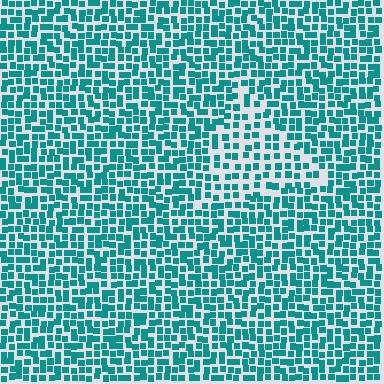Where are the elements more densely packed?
The elements are more densely packed outside the triangle boundary.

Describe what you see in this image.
The image contains small teal elements arranged at two different densities. A triangle-shaped region is visible where the elements are less densely packed than the surrounding area.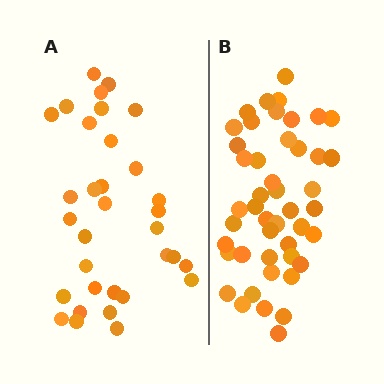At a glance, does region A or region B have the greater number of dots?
Region B (the right region) has more dots.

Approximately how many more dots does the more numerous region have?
Region B has approximately 15 more dots than region A.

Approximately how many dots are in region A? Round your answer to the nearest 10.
About 30 dots. (The exact count is 33, which rounds to 30.)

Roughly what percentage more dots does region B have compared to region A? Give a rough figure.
About 40% more.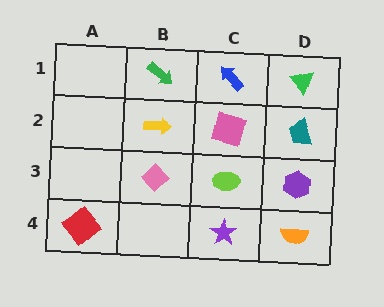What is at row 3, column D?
A purple hexagon.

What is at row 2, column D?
A teal trapezoid.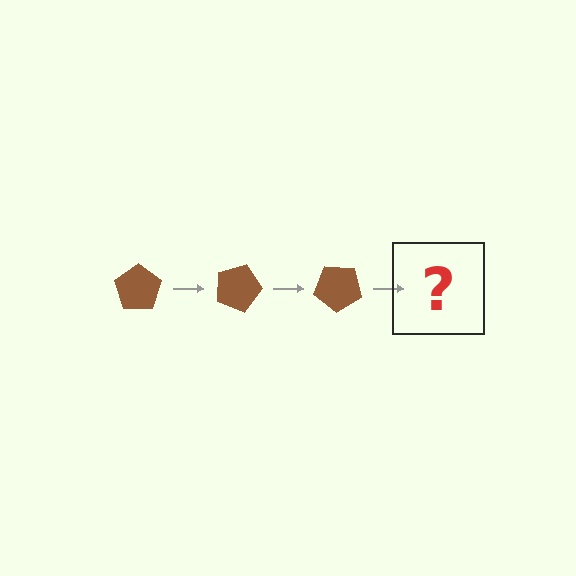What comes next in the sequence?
The next element should be a brown pentagon rotated 60 degrees.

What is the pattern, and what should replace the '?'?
The pattern is that the pentagon rotates 20 degrees each step. The '?' should be a brown pentagon rotated 60 degrees.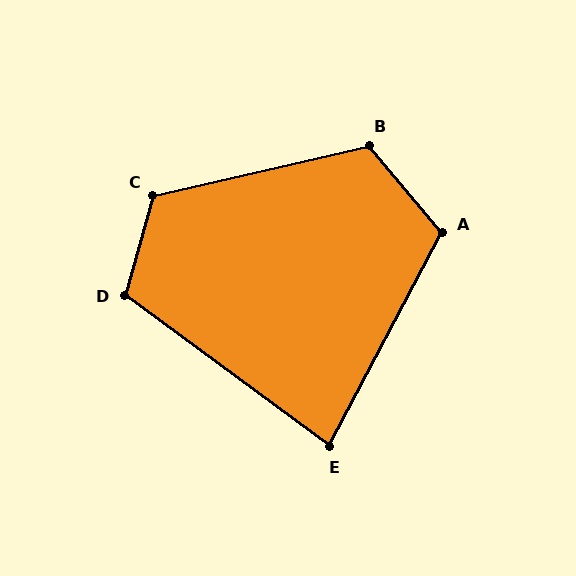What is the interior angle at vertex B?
Approximately 117 degrees (obtuse).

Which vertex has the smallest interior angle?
E, at approximately 81 degrees.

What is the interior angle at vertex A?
Approximately 112 degrees (obtuse).